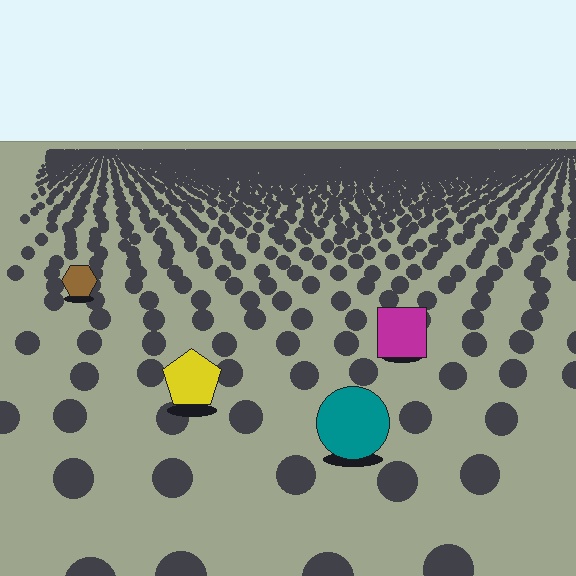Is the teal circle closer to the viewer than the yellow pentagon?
Yes. The teal circle is closer — you can tell from the texture gradient: the ground texture is coarser near it.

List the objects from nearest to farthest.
From nearest to farthest: the teal circle, the yellow pentagon, the magenta square, the brown hexagon.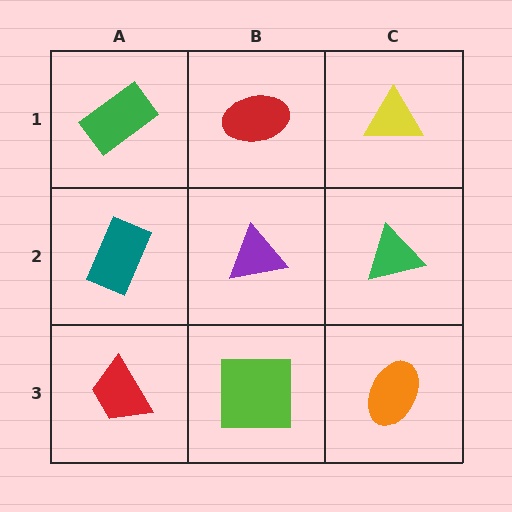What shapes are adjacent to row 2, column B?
A red ellipse (row 1, column B), a lime square (row 3, column B), a teal rectangle (row 2, column A), a green triangle (row 2, column C).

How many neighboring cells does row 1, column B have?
3.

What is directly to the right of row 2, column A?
A purple triangle.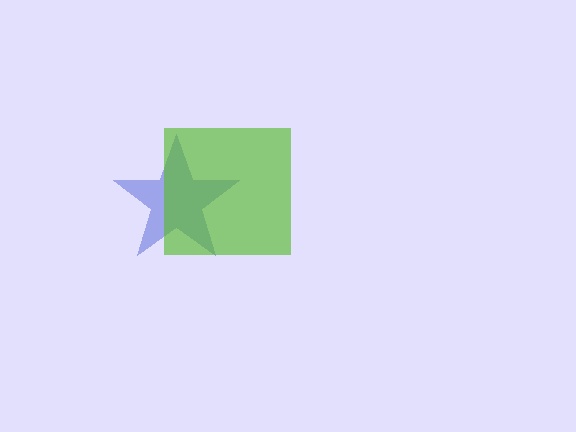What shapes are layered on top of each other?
The layered shapes are: a blue star, a lime square.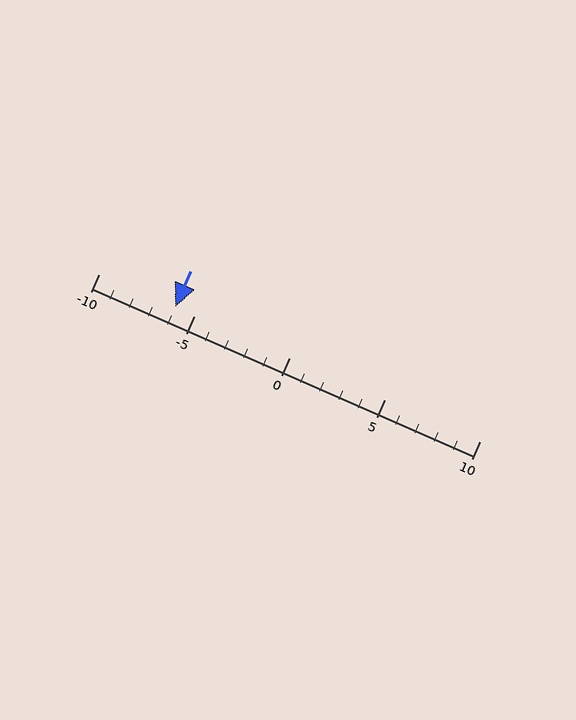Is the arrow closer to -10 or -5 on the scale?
The arrow is closer to -5.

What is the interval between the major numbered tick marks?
The major tick marks are spaced 5 units apart.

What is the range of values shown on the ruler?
The ruler shows values from -10 to 10.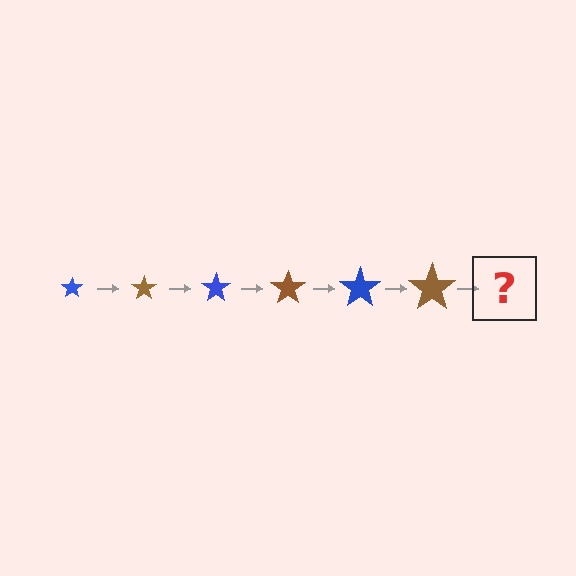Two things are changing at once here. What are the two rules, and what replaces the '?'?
The two rules are that the star grows larger each step and the color cycles through blue and brown. The '?' should be a blue star, larger than the previous one.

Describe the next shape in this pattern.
It should be a blue star, larger than the previous one.